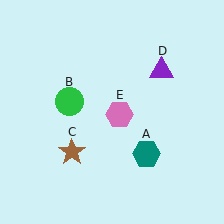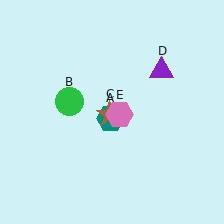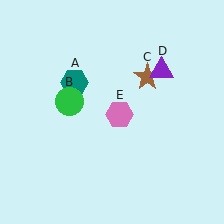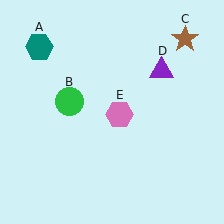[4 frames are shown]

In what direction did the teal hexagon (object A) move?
The teal hexagon (object A) moved up and to the left.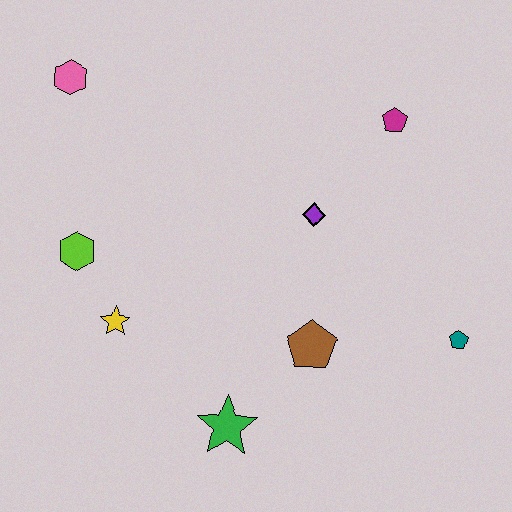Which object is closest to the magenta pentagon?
The purple diamond is closest to the magenta pentagon.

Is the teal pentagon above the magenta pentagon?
No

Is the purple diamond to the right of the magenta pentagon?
No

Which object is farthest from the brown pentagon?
The pink hexagon is farthest from the brown pentagon.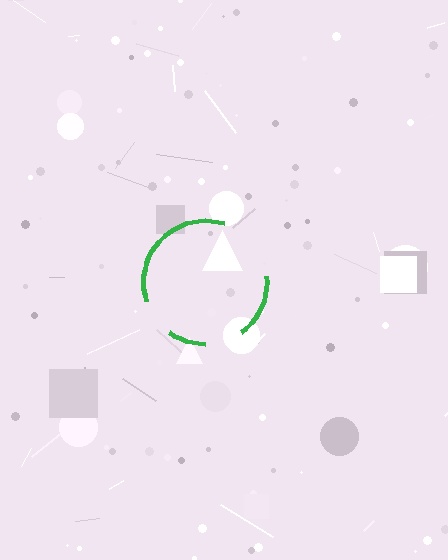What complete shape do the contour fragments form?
The contour fragments form a circle.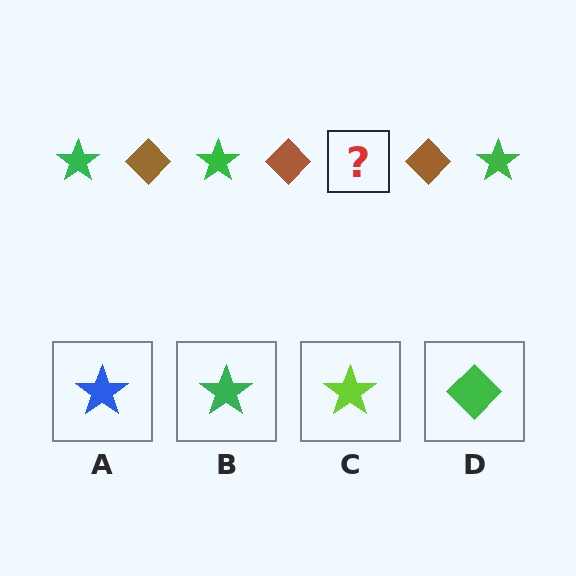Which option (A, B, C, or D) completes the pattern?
B.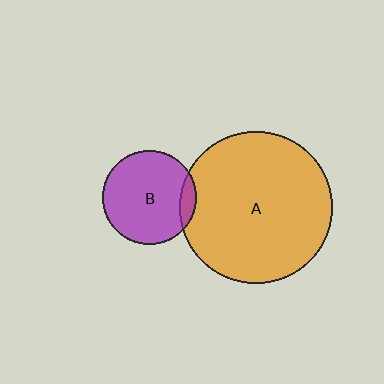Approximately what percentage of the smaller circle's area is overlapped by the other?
Approximately 10%.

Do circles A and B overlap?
Yes.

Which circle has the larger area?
Circle A (orange).